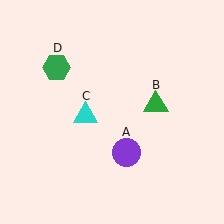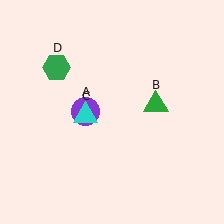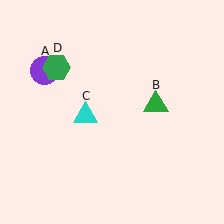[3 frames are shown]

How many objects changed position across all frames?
1 object changed position: purple circle (object A).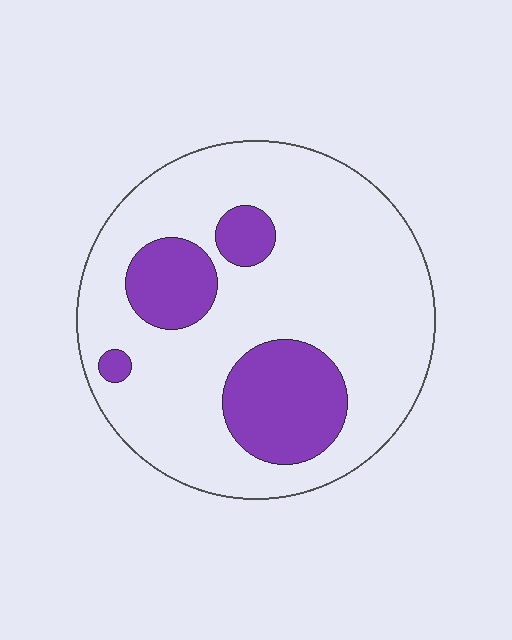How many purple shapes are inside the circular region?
4.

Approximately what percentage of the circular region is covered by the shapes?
Approximately 25%.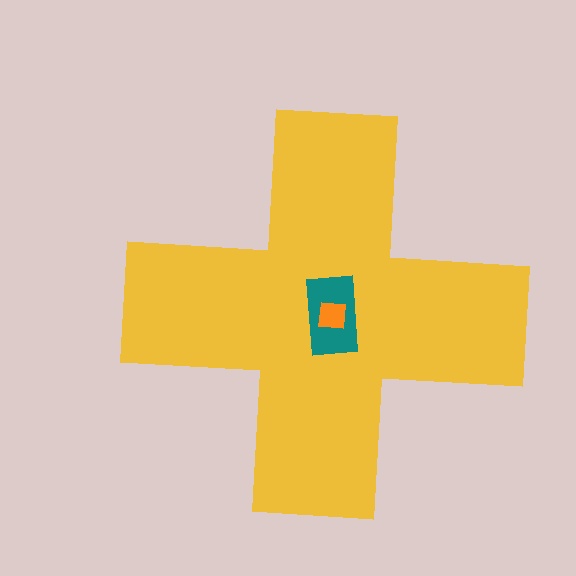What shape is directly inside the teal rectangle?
The orange square.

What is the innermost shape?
The orange square.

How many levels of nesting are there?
3.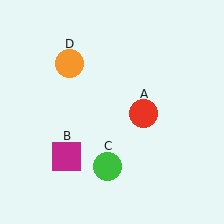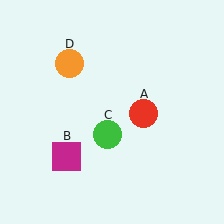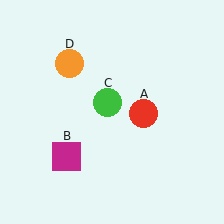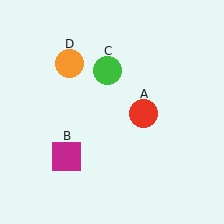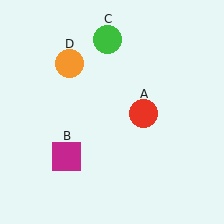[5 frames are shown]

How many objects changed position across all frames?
1 object changed position: green circle (object C).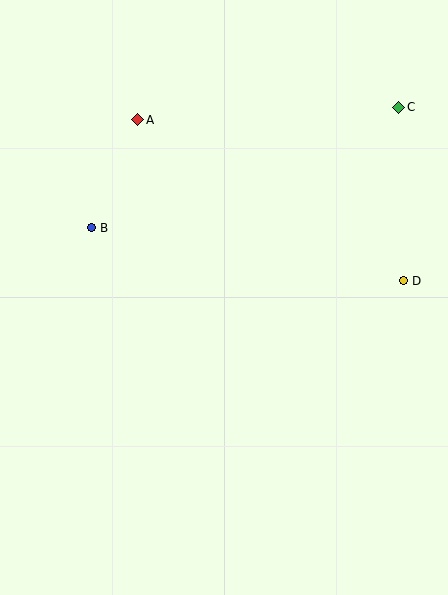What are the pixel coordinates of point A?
Point A is at (138, 120).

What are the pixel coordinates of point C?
Point C is at (399, 107).